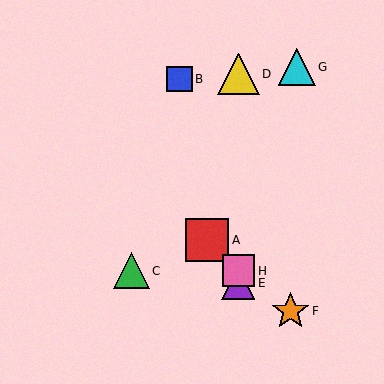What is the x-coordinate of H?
Object H is at x≈238.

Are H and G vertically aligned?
No, H is at x≈238 and G is at x≈297.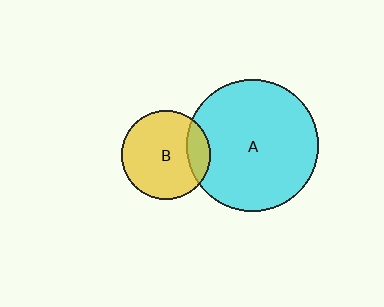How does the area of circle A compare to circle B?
Approximately 2.2 times.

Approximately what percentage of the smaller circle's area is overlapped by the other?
Approximately 15%.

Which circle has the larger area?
Circle A (cyan).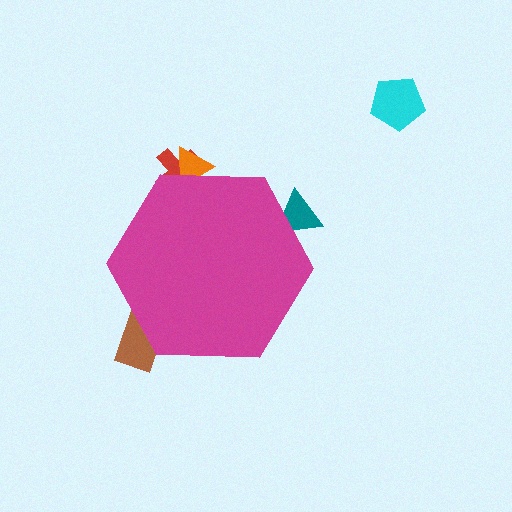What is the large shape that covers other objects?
A magenta hexagon.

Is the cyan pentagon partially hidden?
No, the cyan pentagon is fully visible.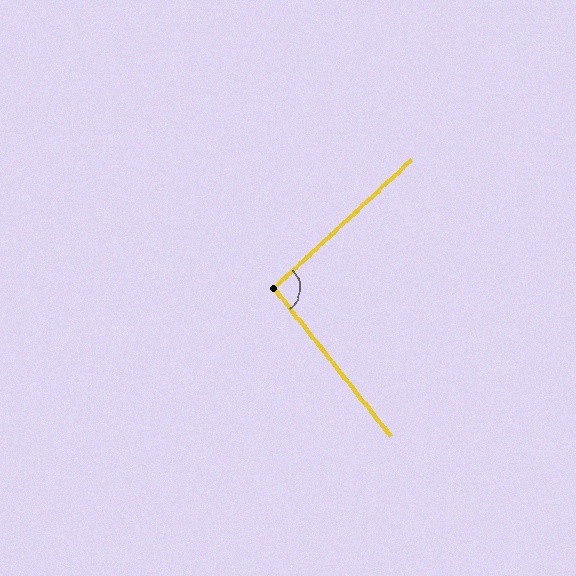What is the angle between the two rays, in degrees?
Approximately 95 degrees.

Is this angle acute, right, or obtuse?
It is approximately a right angle.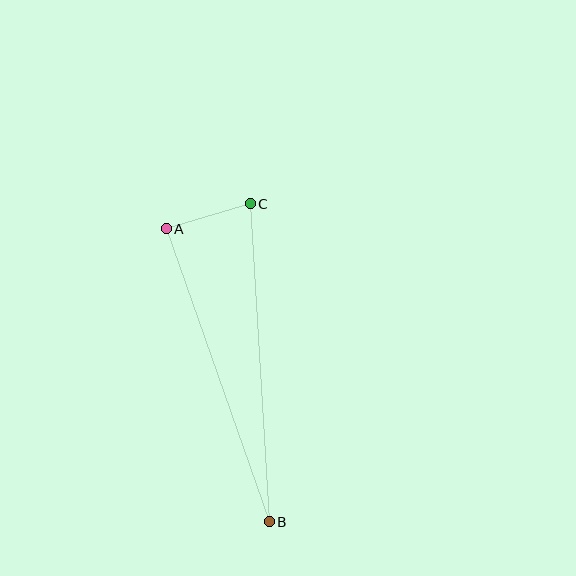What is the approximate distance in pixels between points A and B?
The distance between A and B is approximately 311 pixels.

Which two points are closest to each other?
Points A and C are closest to each other.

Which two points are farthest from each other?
Points B and C are farthest from each other.